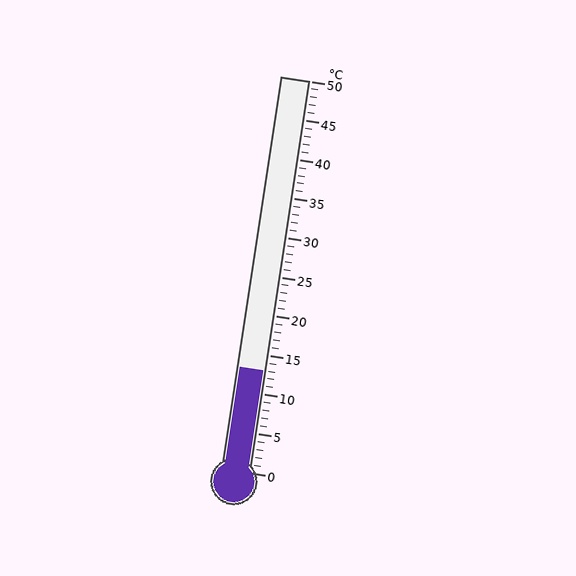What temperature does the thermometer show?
The thermometer shows approximately 13°C.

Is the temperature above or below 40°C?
The temperature is below 40°C.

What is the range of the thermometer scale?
The thermometer scale ranges from 0°C to 50°C.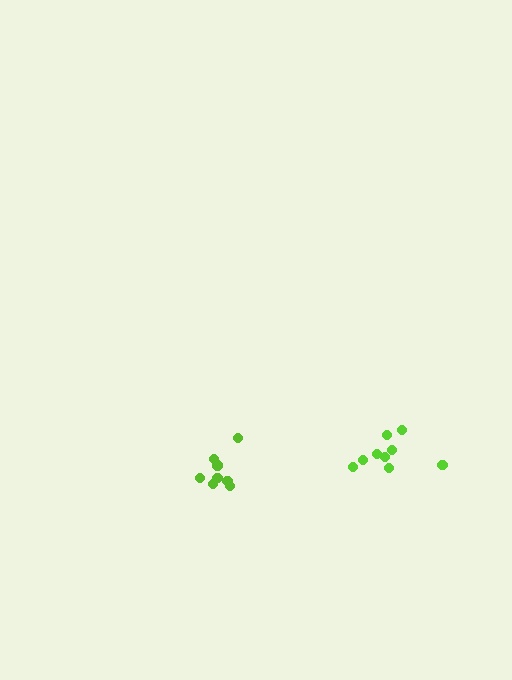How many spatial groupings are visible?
There are 2 spatial groupings.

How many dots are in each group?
Group 1: 8 dots, Group 2: 9 dots (17 total).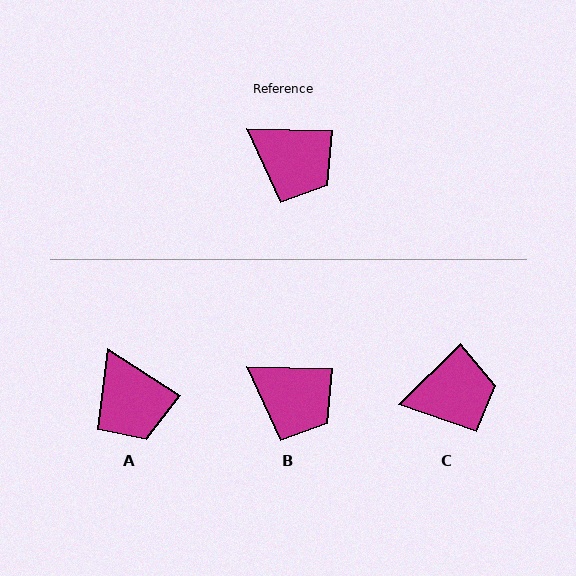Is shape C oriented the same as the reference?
No, it is off by about 46 degrees.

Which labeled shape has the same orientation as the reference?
B.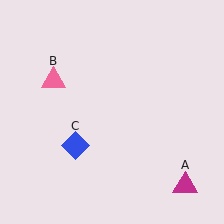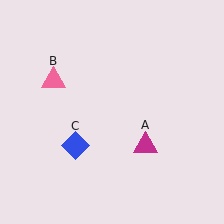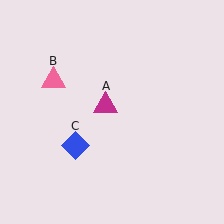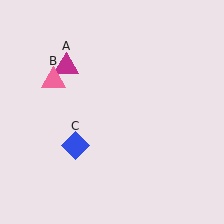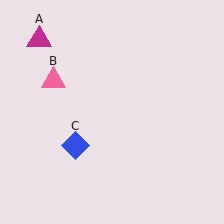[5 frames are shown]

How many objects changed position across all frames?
1 object changed position: magenta triangle (object A).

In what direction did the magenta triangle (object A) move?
The magenta triangle (object A) moved up and to the left.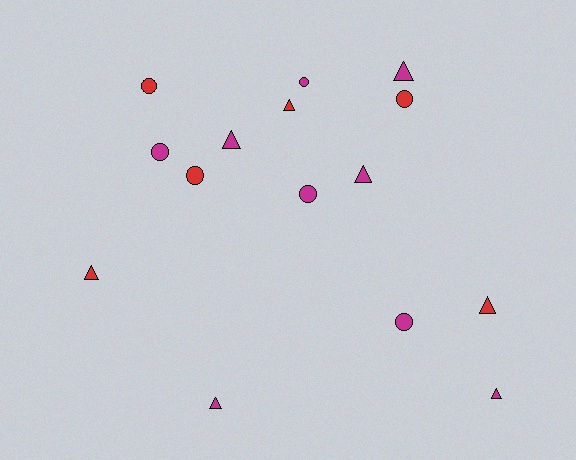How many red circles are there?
There are 3 red circles.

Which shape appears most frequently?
Triangle, with 8 objects.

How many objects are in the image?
There are 15 objects.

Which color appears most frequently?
Magenta, with 9 objects.